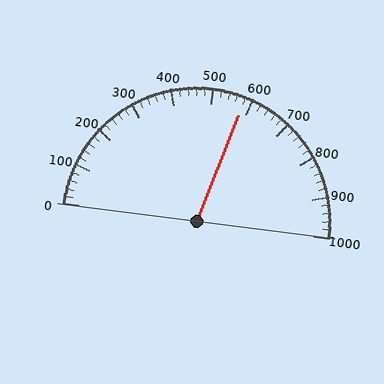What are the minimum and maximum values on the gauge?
The gauge ranges from 0 to 1000.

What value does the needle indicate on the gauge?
The needle indicates approximately 580.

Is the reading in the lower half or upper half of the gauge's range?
The reading is in the upper half of the range (0 to 1000).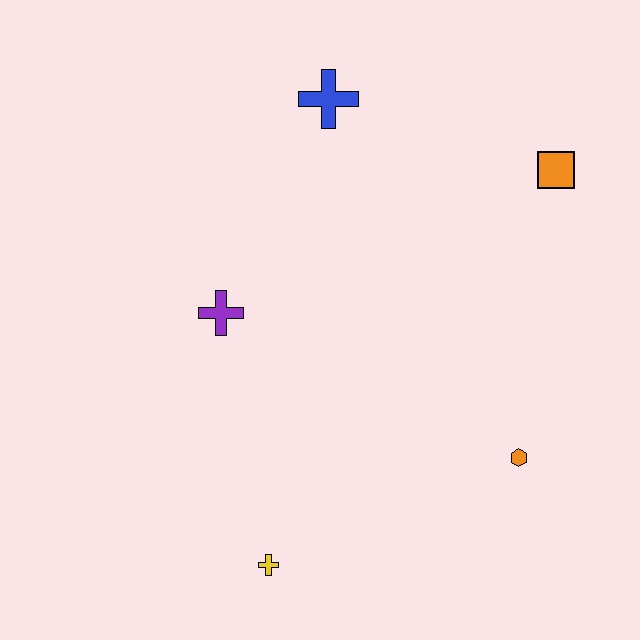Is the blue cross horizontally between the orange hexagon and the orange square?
No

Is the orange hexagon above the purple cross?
No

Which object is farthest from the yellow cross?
The orange square is farthest from the yellow cross.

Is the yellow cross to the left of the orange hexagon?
Yes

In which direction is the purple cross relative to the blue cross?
The purple cross is below the blue cross.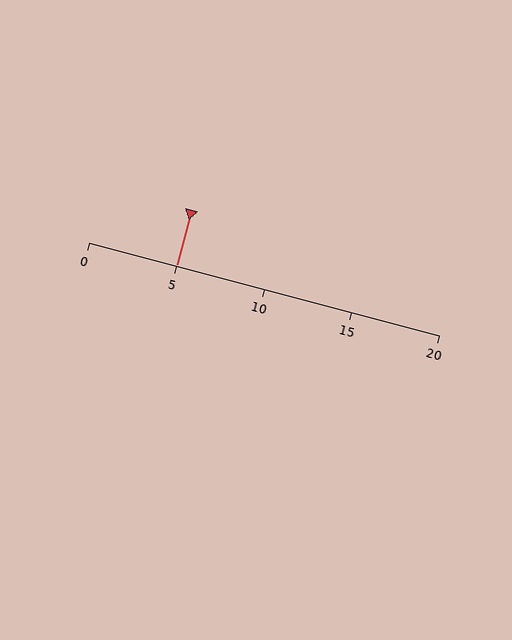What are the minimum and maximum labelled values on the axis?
The axis runs from 0 to 20.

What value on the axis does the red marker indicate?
The marker indicates approximately 5.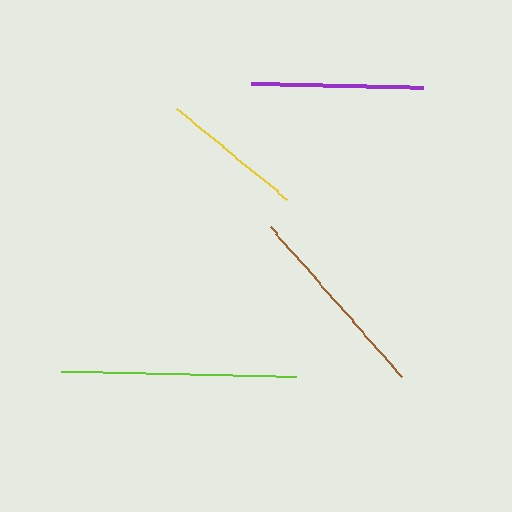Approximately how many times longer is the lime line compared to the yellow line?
The lime line is approximately 1.7 times the length of the yellow line.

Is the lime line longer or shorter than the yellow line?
The lime line is longer than the yellow line.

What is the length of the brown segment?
The brown segment is approximately 200 pixels long.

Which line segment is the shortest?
The yellow line is the shortest at approximately 142 pixels.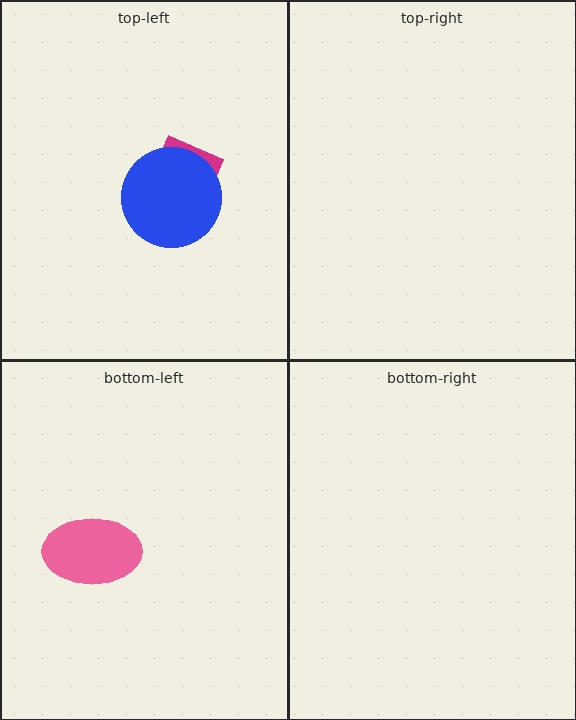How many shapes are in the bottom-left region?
1.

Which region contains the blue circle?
The top-left region.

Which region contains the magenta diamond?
The top-left region.